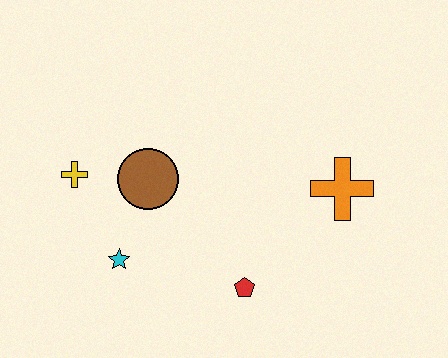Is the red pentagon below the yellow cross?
Yes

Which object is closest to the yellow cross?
The brown circle is closest to the yellow cross.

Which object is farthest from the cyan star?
The orange cross is farthest from the cyan star.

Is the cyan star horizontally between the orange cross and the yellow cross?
Yes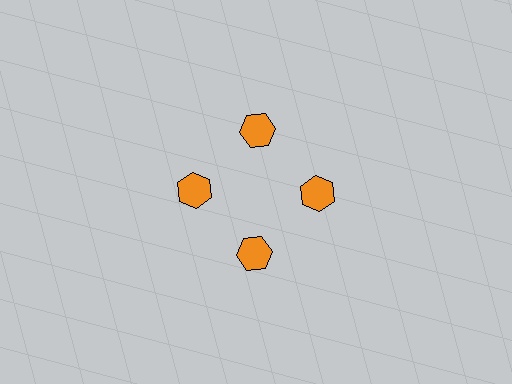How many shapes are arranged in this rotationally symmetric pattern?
There are 4 shapes, arranged in 4 groups of 1.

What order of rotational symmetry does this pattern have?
This pattern has 4-fold rotational symmetry.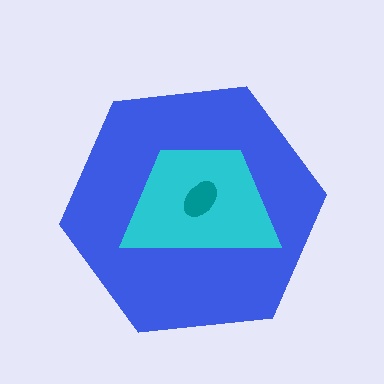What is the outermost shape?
The blue hexagon.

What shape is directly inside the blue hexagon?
The cyan trapezoid.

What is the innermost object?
The teal ellipse.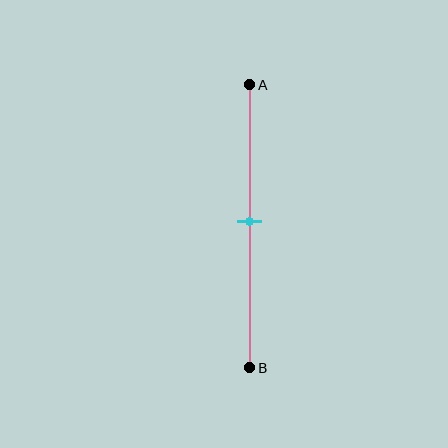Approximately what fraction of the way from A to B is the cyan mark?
The cyan mark is approximately 50% of the way from A to B.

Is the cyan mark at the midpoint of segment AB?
Yes, the mark is approximately at the midpoint.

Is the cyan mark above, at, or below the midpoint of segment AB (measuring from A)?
The cyan mark is approximately at the midpoint of segment AB.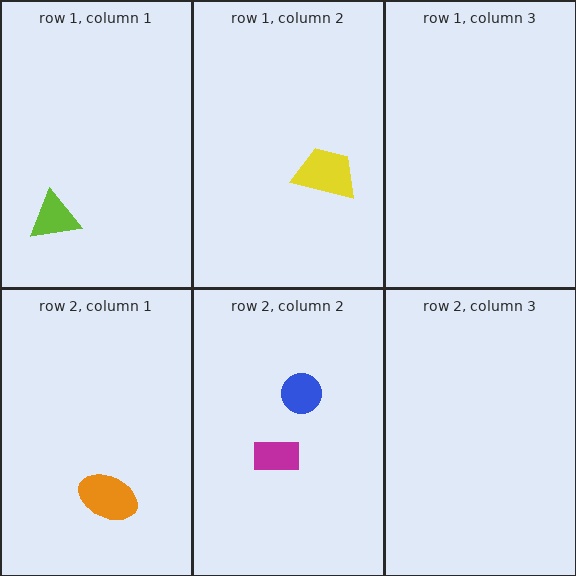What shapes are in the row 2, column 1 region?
The orange ellipse.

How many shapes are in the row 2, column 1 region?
1.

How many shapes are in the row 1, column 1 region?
1.